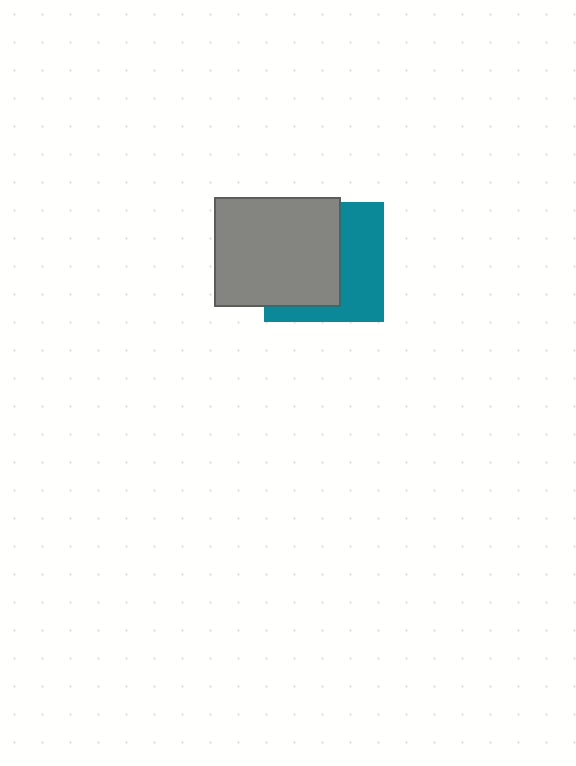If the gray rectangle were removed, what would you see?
You would see the complete teal square.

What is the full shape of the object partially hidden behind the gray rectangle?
The partially hidden object is a teal square.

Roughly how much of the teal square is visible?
A small part of it is visible (roughly 43%).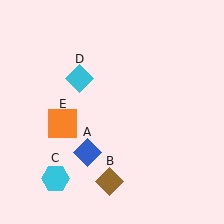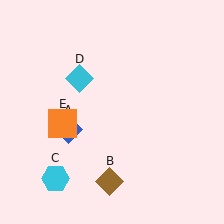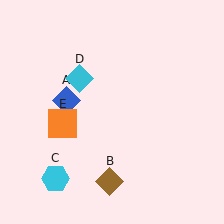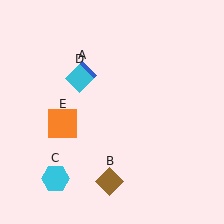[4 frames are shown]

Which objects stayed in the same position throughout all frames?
Brown diamond (object B) and cyan hexagon (object C) and cyan diamond (object D) and orange square (object E) remained stationary.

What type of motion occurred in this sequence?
The blue diamond (object A) rotated clockwise around the center of the scene.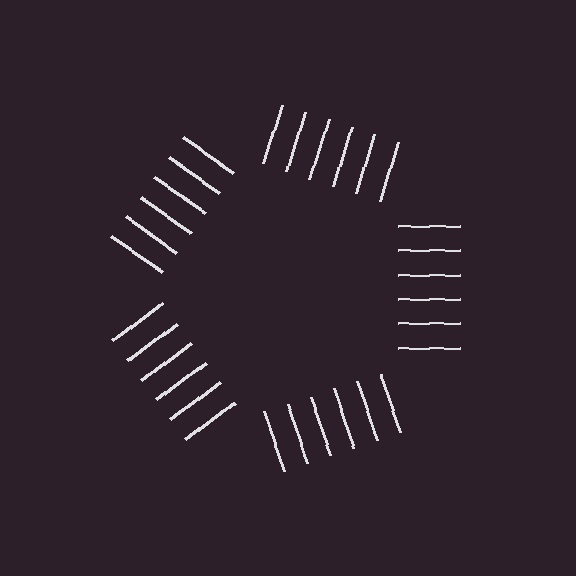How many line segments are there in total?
30 — 6 along each of the 5 edges.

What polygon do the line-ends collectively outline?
An illusory pentagon — the line segments terminate on its edges but no continuous stroke is drawn.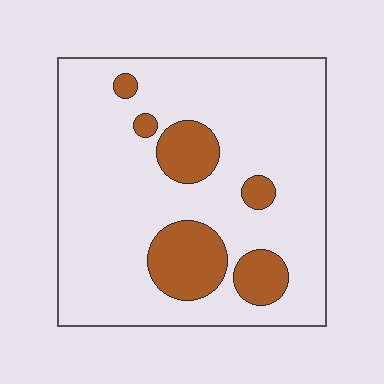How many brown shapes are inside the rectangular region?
6.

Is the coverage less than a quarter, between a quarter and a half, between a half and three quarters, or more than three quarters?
Less than a quarter.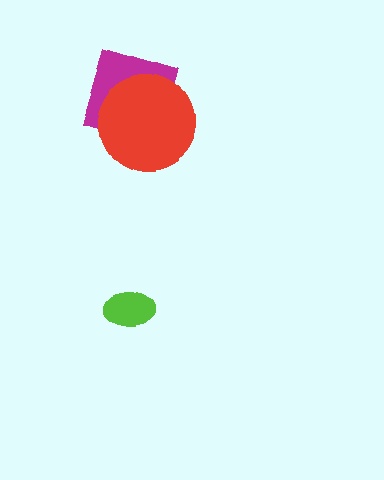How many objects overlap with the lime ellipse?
0 objects overlap with the lime ellipse.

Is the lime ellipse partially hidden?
No, no other shape covers it.